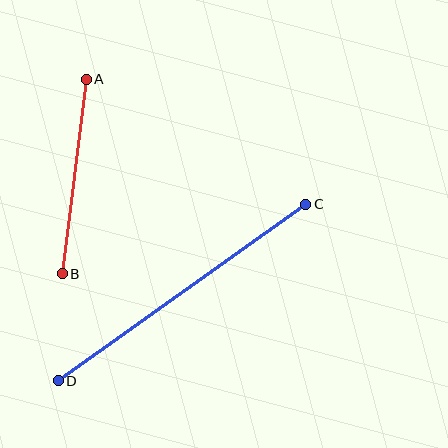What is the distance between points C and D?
The distance is approximately 304 pixels.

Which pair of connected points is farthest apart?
Points C and D are farthest apart.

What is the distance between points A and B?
The distance is approximately 196 pixels.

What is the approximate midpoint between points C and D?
The midpoint is at approximately (182, 292) pixels.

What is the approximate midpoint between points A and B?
The midpoint is at approximately (74, 177) pixels.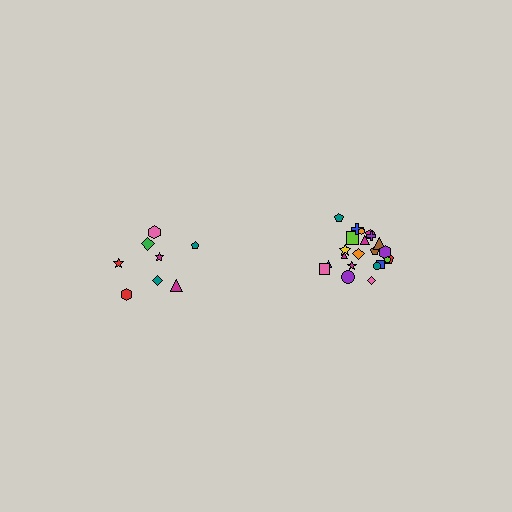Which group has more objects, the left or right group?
The right group.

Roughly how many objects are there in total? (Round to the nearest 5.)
Roughly 30 objects in total.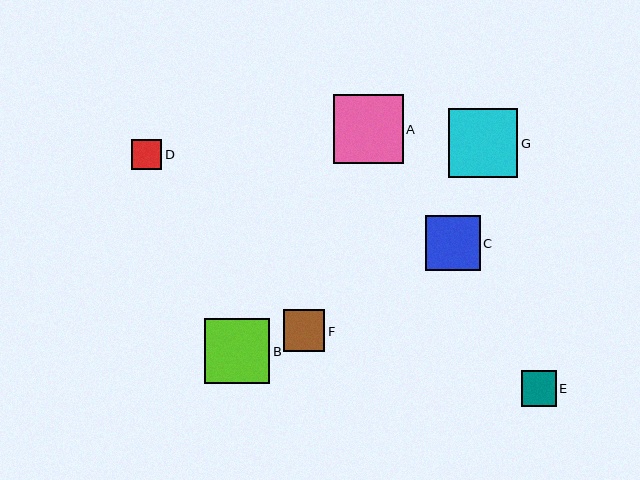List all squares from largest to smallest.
From largest to smallest: A, G, B, C, F, E, D.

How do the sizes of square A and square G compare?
Square A and square G are approximately the same size.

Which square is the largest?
Square A is the largest with a size of approximately 70 pixels.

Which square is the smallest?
Square D is the smallest with a size of approximately 30 pixels.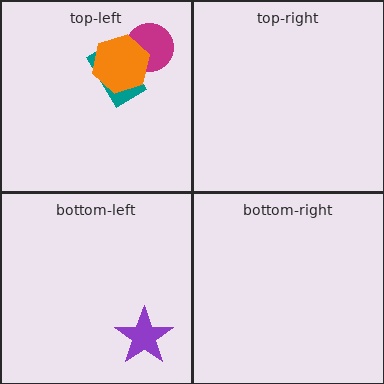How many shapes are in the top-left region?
3.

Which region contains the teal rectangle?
The top-left region.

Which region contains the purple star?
The bottom-left region.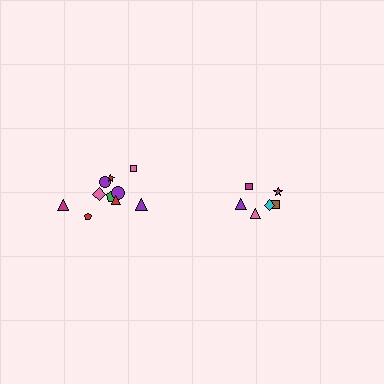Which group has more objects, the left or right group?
The left group.